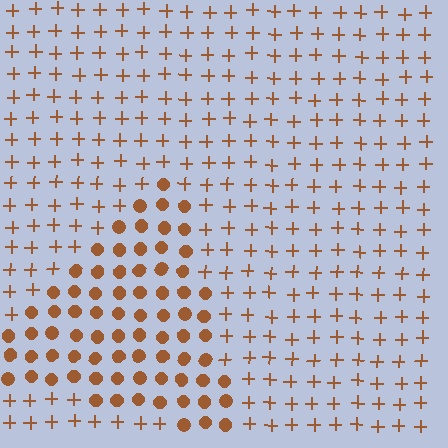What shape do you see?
I see a triangle.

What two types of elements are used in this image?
The image uses circles inside the triangle region and plus signs outside it.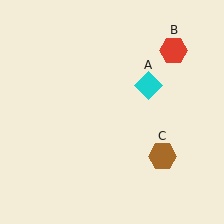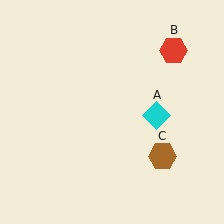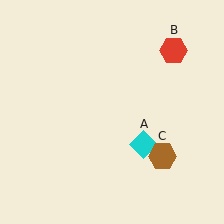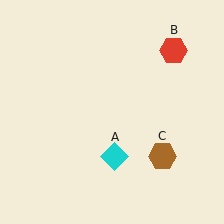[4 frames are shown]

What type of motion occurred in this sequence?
The cyan diamond (object A) rotated clockwise around the center of the scene.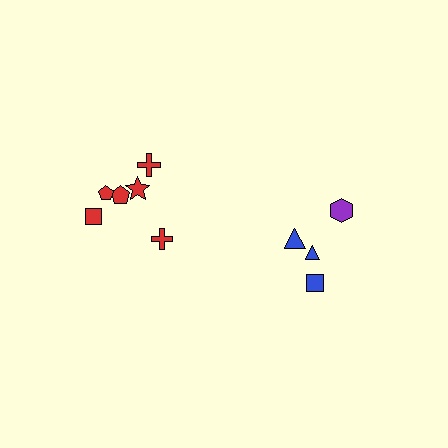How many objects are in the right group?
There are 4 objects.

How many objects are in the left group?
There are 6 objects.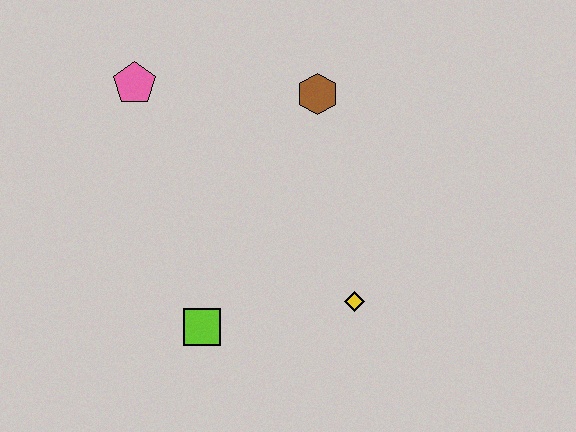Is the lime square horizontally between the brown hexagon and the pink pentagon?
Yes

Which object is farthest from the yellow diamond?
The pink pentagon is farthest from the yellow diamond.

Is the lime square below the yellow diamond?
Yes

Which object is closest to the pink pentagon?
The brown hexagon is closest to the pink pentagon.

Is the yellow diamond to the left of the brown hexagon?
No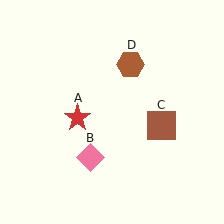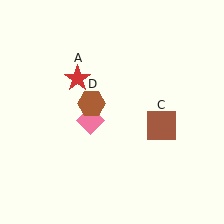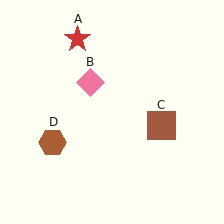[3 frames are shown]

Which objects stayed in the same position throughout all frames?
Brown square (object C) remained stationary.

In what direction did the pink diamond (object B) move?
The pink diamond (object B) moved up.